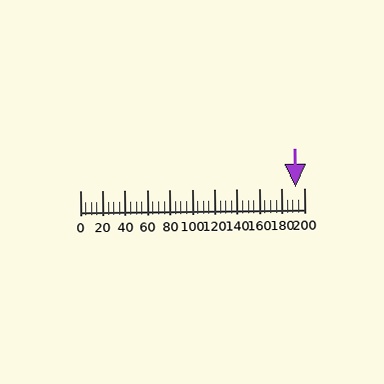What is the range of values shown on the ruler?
The ruler shows values from 0 to 200.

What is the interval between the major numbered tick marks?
The major tick marks are spaced 20 units apart.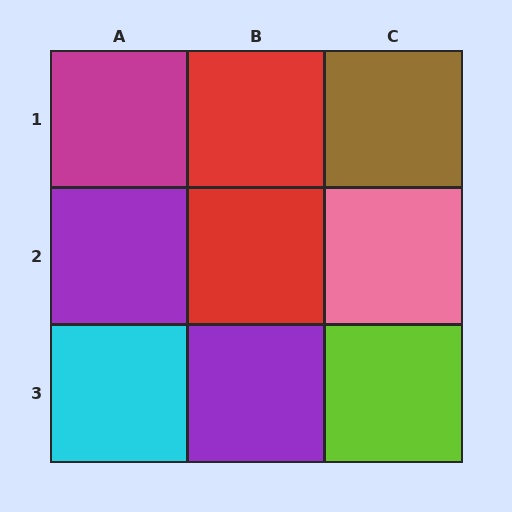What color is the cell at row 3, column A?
Cyan.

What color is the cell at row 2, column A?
Purple.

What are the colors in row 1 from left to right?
Magenta, red, brown.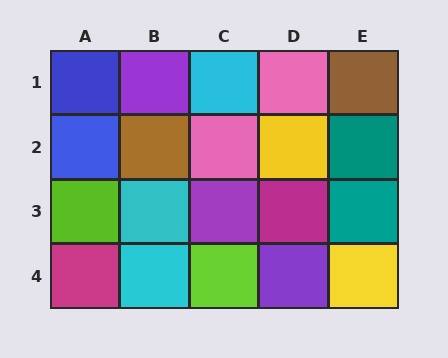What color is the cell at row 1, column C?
Cyan.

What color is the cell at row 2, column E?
Teal.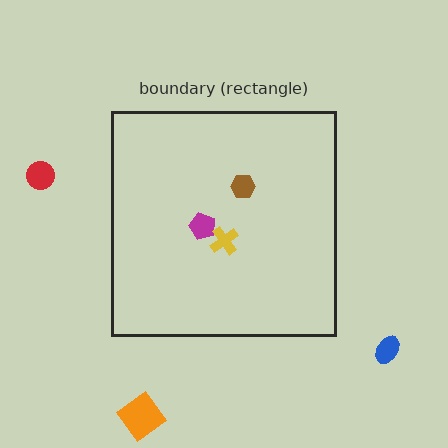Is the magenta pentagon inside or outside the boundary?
Inside.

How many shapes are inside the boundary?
3 inside, 3 outside.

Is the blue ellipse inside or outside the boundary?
Outside.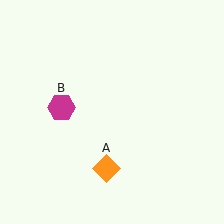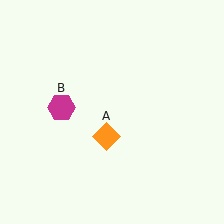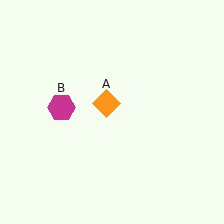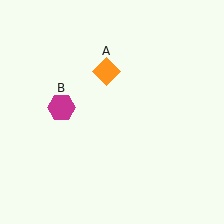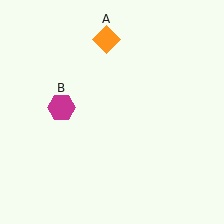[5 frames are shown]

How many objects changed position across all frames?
1 object changed position: orange diamond (object A).